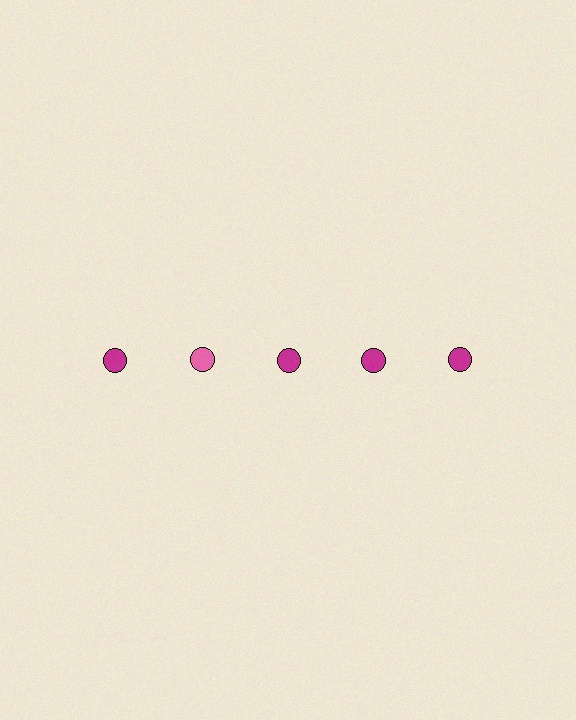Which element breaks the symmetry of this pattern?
The pink circle in the top row, second from left column breaks the symmetry. All other shapes are magenta circles.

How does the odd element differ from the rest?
It has a different color: pink instead of magenta.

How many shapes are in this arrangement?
There are 5 shapes arranged in a grid pattern.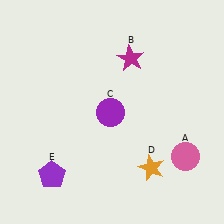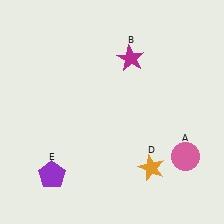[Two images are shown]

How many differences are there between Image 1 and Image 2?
There is 1 difference between the two images.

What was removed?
The purple circle (C) was removed in Image 2.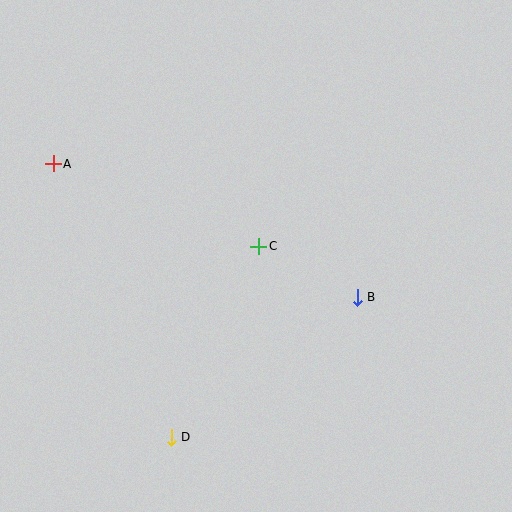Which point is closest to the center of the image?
Point C at (259, 246) is closest to the center.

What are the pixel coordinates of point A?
Point A is at (53, 164).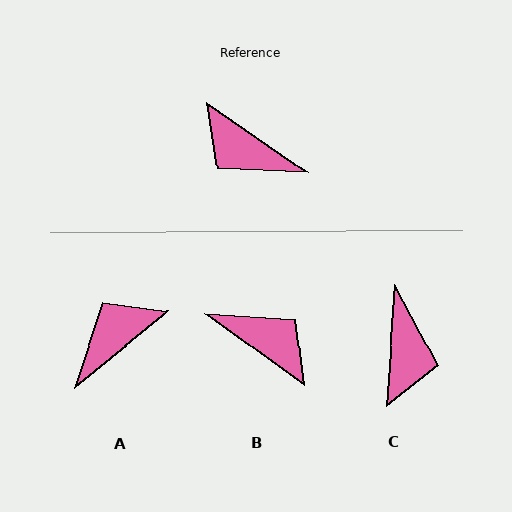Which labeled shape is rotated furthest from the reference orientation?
B, about 178 degrees away.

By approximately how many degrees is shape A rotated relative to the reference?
Approximately 107 degrees clockwise.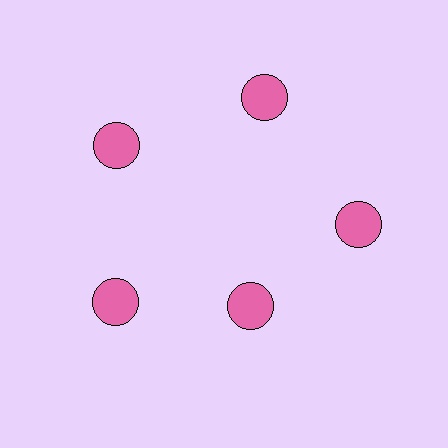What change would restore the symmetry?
The symmetry would be restored by moving it outward, back onto the ring so that all 5 circles sit at equal angles and equal distance from the center.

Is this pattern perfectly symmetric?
No. The 5 pink circles are arranged in a ring, but one element near the 5 o'clock position is pulled inward toward the center, breaking the 5-fold rotational symmetry.